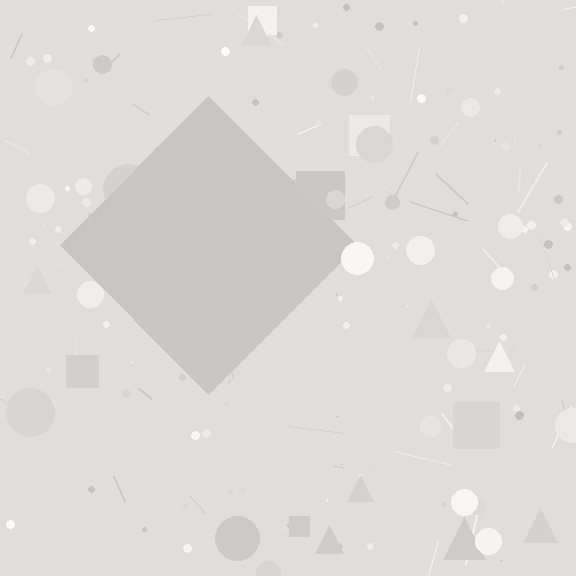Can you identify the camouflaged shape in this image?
The camouflaged shape is a diamond.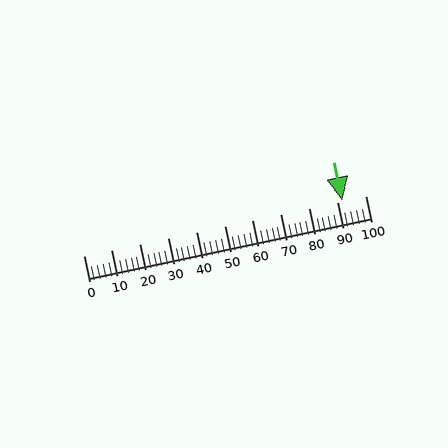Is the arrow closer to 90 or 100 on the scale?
The arrow is closer to 90.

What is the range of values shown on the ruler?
The ruler shows values from 0 to 100.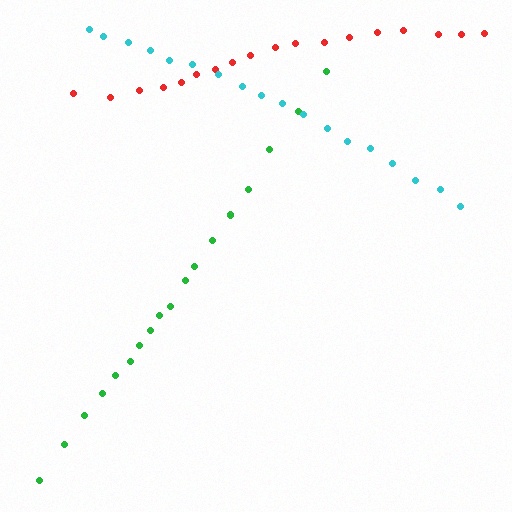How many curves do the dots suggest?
There are 3 distinct paths.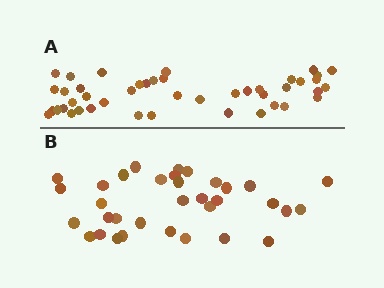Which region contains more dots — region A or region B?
Region A (the top region) has more dots.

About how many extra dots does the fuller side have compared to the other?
Region A has roughly 10 or so more dots than region B.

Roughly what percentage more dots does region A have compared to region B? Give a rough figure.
About 30% more.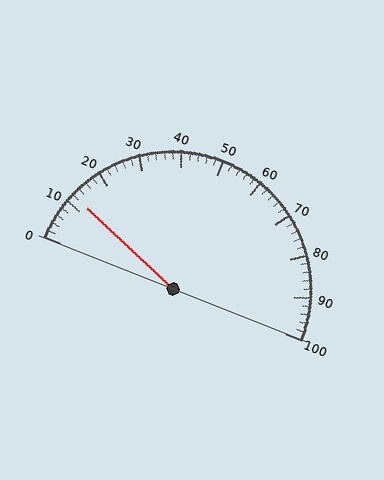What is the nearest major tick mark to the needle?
The nearest major tick mark is 10.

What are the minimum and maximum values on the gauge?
The gauge ranges from 0 to 100.